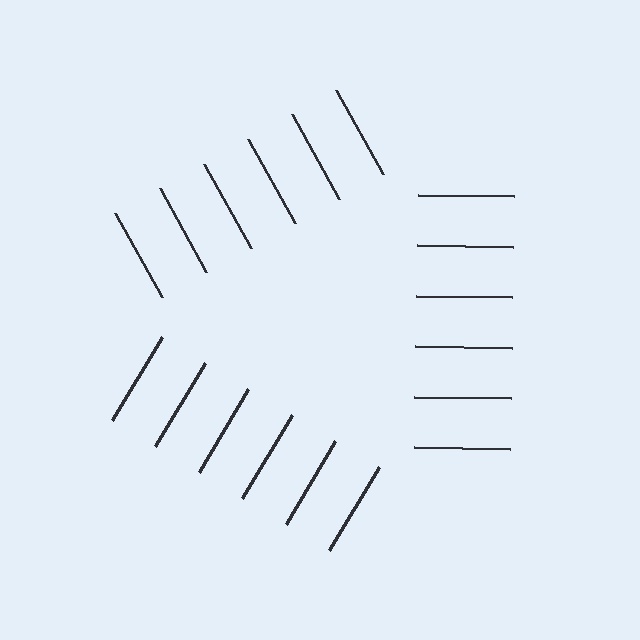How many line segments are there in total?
18 — 6 along each of the 3 edges.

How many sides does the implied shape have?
3 sides — the line-ends trace a triangle.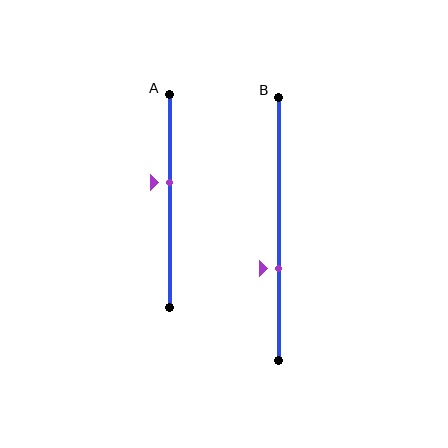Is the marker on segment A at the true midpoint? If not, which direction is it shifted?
No, the marker on segment A is shifted upward by about 9% of the segment length.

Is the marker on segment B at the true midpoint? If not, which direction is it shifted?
No, the marker on segment B is shifted downward by about 15% of the segment length.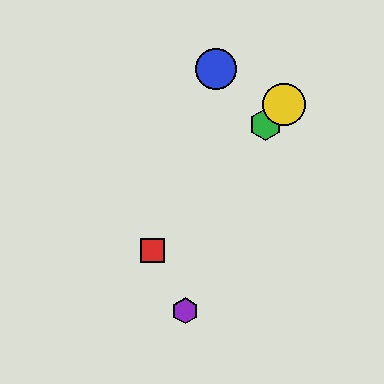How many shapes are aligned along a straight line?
3 shapes (the red square, the green hexagon, the yellow circle) are aligned along a straight line.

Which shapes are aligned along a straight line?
The red square, the green hexagon, the yellow circle are aligned along a straight line.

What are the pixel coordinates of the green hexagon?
The green hexagon is at (266, 125).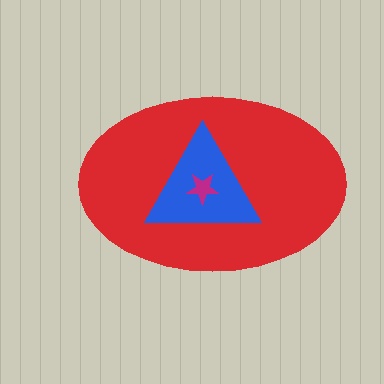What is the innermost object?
The magenta star.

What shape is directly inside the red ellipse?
The blue triangle.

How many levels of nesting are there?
3.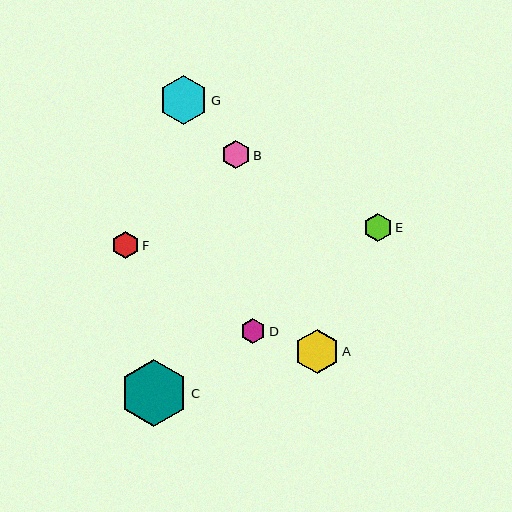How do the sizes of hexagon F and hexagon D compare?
Hexagon F and hexagon D are approximately the same size.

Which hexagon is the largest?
Hexagon C is the largest with a size of approximately 68 pixels.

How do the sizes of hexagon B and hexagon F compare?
Hexagon B and hexagon F are approximately the same size.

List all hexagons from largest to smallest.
From largest to smallest: C, G, A, E, B, F, D.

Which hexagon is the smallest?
Hexagon D is the smallest with a size of approximately 25 pixels.